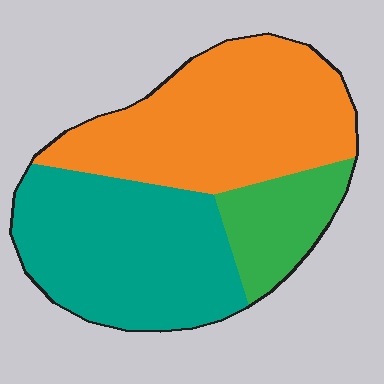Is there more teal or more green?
Teal.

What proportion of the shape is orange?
Orange takes up about two fifths (2/5) of the shape.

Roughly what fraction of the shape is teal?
Teal takes up about two fifths (2/5) of the shape.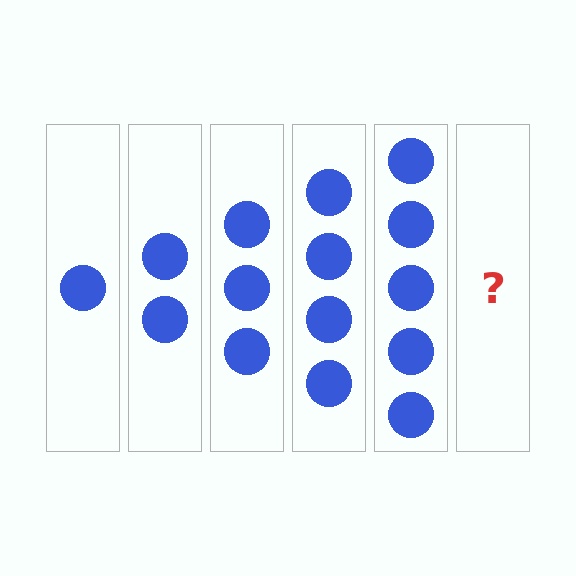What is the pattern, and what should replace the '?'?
The pattern is that each step adds one more circle. The '?' should be 6 circles.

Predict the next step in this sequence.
The next step is 6 circles.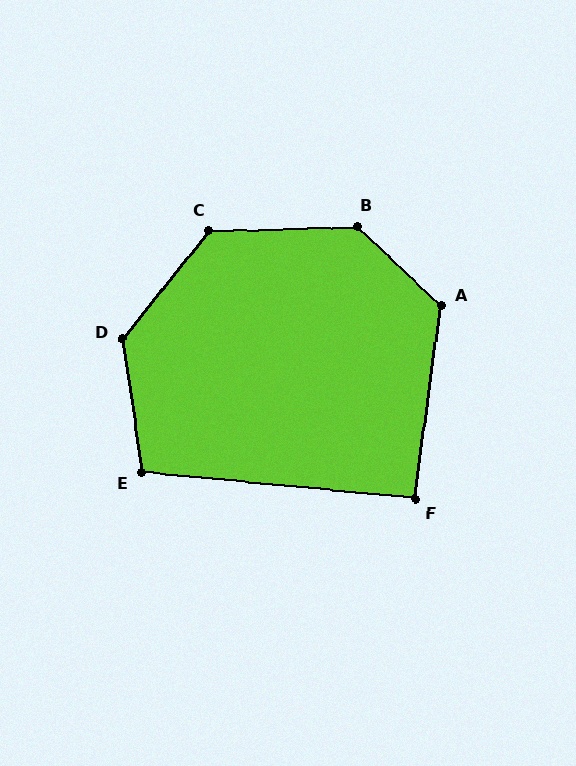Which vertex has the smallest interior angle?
F, at approximately 92 degrees.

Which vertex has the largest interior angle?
B, at approximately 135 degrees.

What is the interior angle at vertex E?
Approximately 104 degrees (obtuse).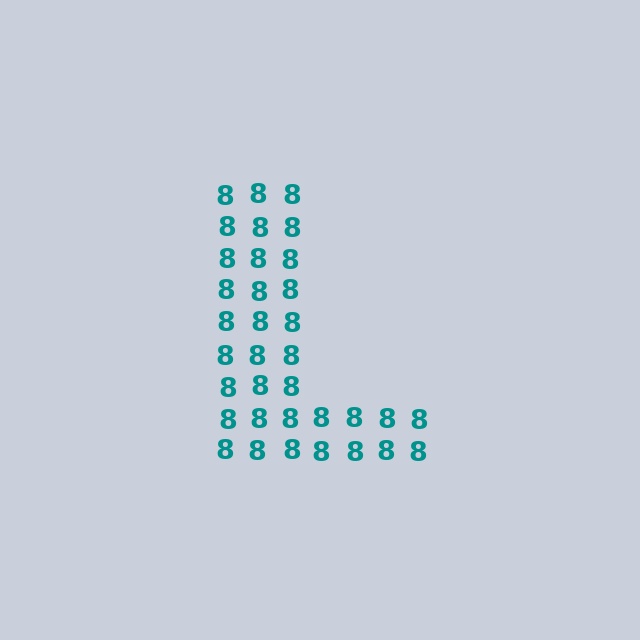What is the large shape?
The large shape is the letter L.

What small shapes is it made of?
It is made of small digit 8's.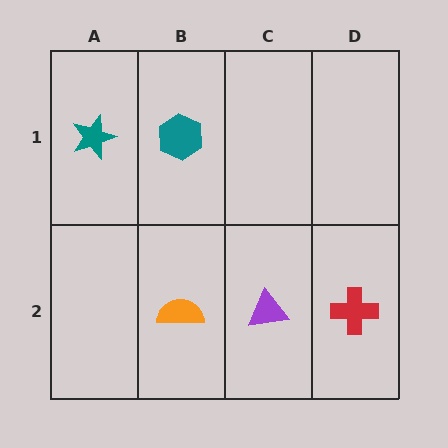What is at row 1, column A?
A teal star.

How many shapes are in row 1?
2 shapes.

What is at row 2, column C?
A purple triangle.